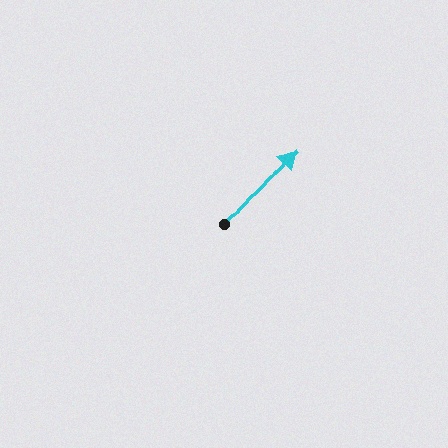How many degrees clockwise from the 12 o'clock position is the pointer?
Approximately 42 degrees.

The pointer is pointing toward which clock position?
Roughly 1 o'clock.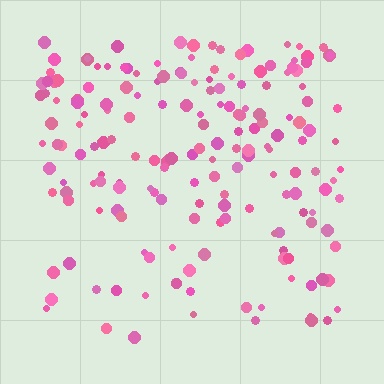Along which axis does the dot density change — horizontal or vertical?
Vertical.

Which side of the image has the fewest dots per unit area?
The bottom.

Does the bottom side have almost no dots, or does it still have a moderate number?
Still a moderate number, just noticeably fewer than the top.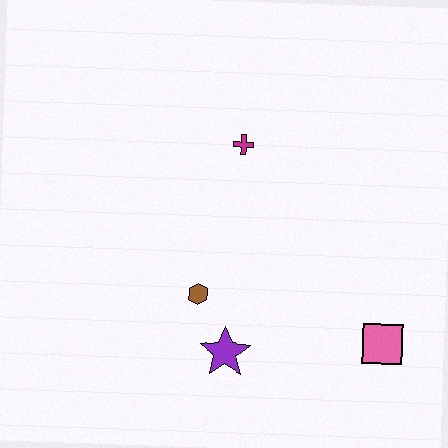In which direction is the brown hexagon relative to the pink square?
The brown hexagon is to the left of the pink square.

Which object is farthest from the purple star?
The magenta cross is farthest from the purple star.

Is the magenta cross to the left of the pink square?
Yes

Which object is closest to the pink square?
The purple star is closest to the pink square.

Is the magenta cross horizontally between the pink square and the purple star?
Yes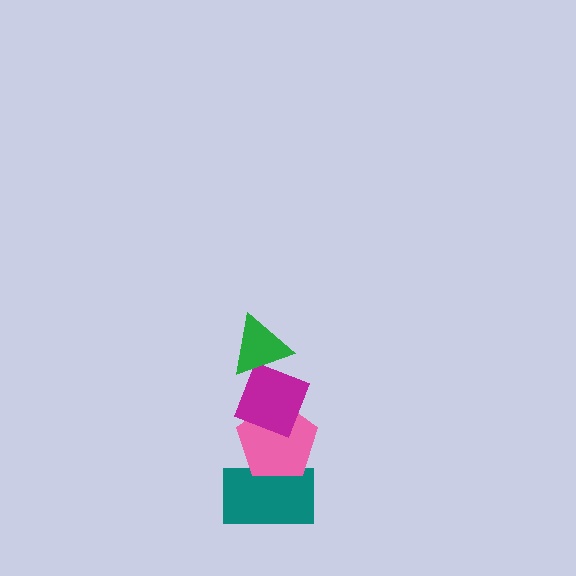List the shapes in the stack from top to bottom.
From top to bottom: the green triangle, the magenta diamond, the pink pentagon, the teal rectangle.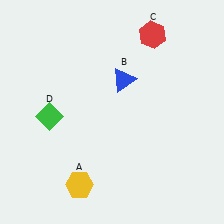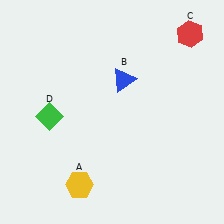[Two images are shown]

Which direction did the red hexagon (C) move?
The red hexagon (C) moved right.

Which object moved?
The red hexagon (C) moved right.